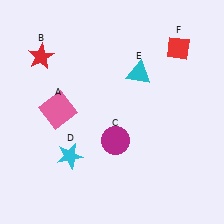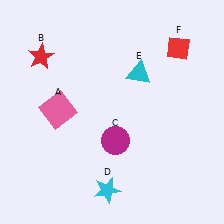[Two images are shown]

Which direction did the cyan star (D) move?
The cyan star (D) moved right.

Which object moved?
The cyan star (D) moved right.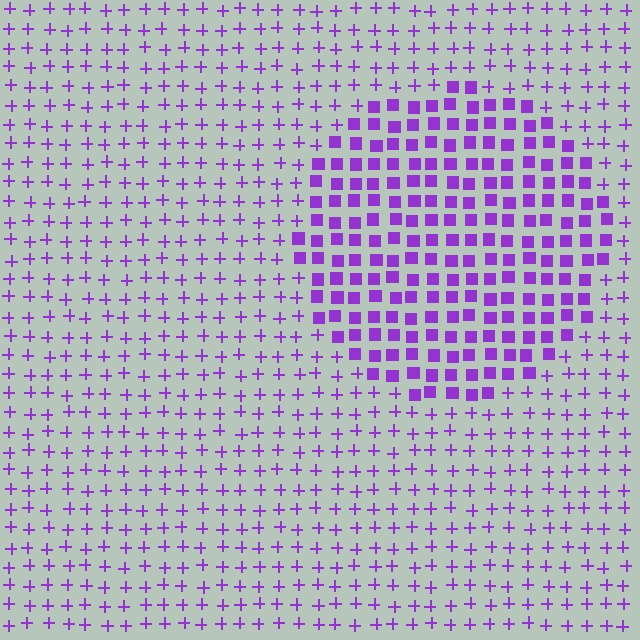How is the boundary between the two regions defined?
The boundary is defined by a change in element shape: squares inside vs. plus signs outside. All elements share the same color and spacing.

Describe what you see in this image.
The image is filled with small purple elements arranged in a uniform grid. A circle-shaped region contains squares, while the surrounding area contains plus signs. The boundary is defined purely by the change in element shape.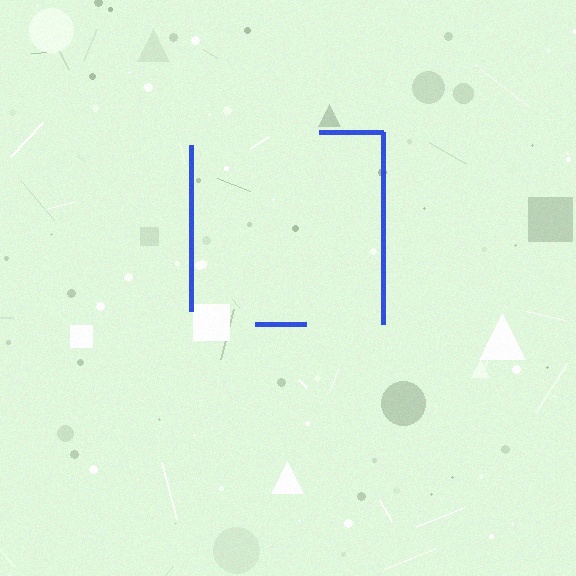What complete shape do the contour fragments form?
The contour fragments form a square.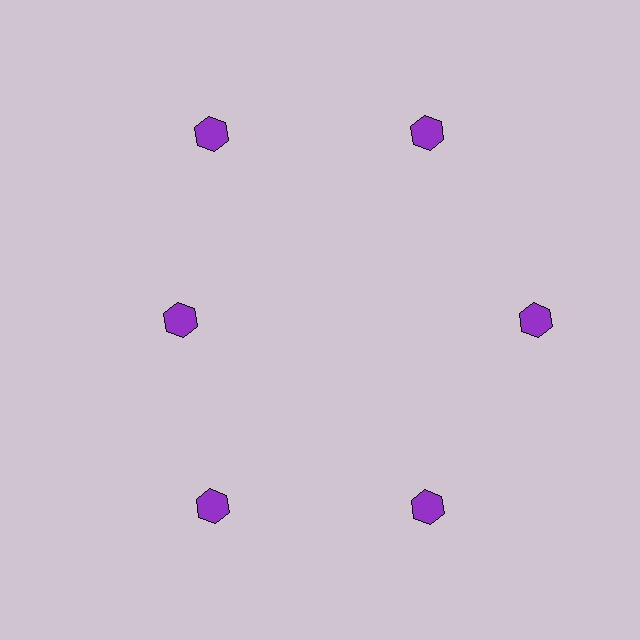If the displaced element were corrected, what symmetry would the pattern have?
It would have 6-fold rotational symmetry — the pattern would map onto itself every 60 degrees.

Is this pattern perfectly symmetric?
No. The 6 purple hexagons are arranged in a ring, but one element near the 9 o'clock position is pulled inward toward the center, breaking the 6-fold rotational symmetry.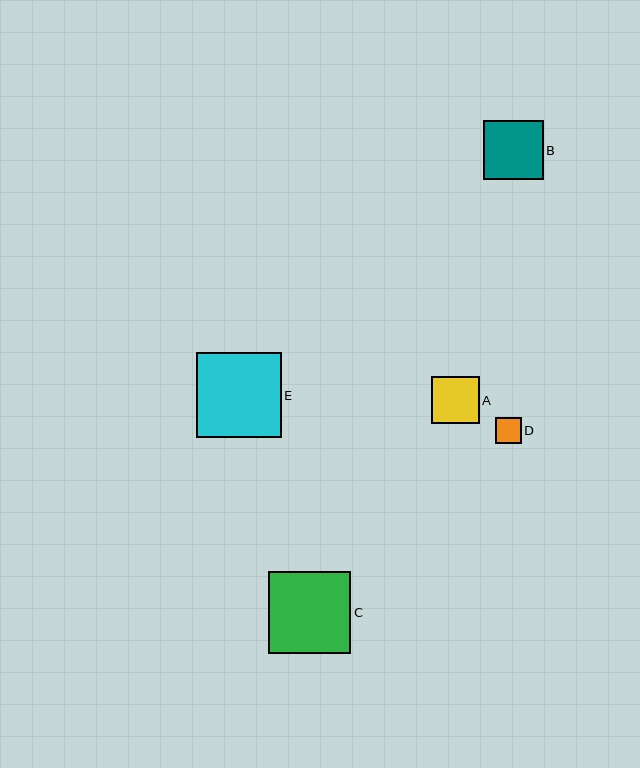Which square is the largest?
Square E is the largest with a size of approximately 85 pixels.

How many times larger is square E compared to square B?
Square E is approximately 1.4 times the size of square B.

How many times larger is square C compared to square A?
Square C is approximately 1.7 times the size of square A.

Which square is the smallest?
Square D is the smallest with a size of approximately 26 pixels.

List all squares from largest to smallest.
From largest to smallest: E, C, B, A, D.